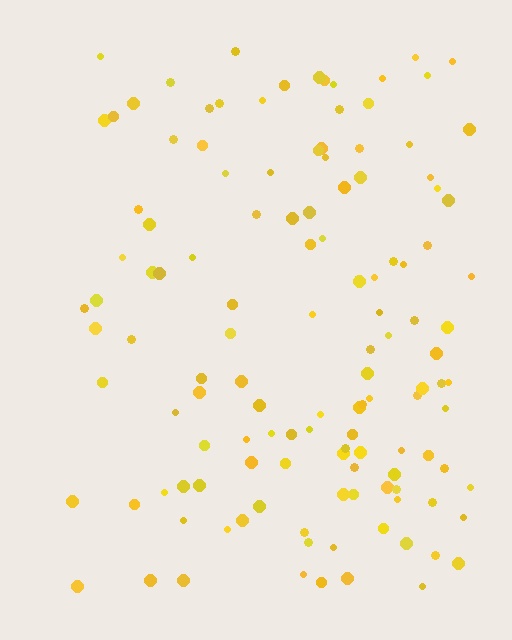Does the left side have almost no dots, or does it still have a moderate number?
Still a moderate number, just noticeably fewer than the right.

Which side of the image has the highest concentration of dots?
The right.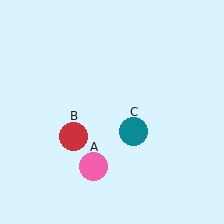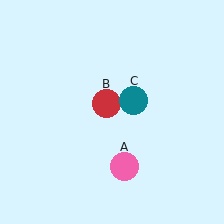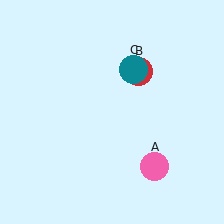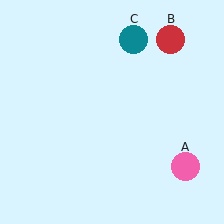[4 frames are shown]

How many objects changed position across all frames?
3 objects changed position: pink circle (object A), red circle (object B), teal circle (object C).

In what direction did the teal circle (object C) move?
The teal circle (object C) moved up.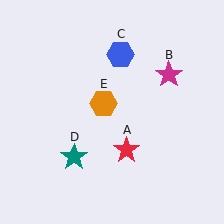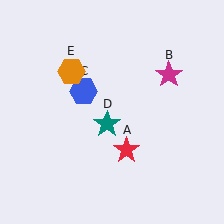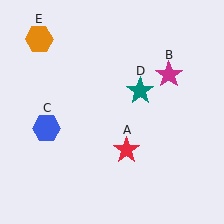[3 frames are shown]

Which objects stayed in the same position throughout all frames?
Red star (object A) and magenta star (object B) remained stationary.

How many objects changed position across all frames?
3 objects changed position: blue hexagon (object C), teal star (object D), orange hexagon (object E).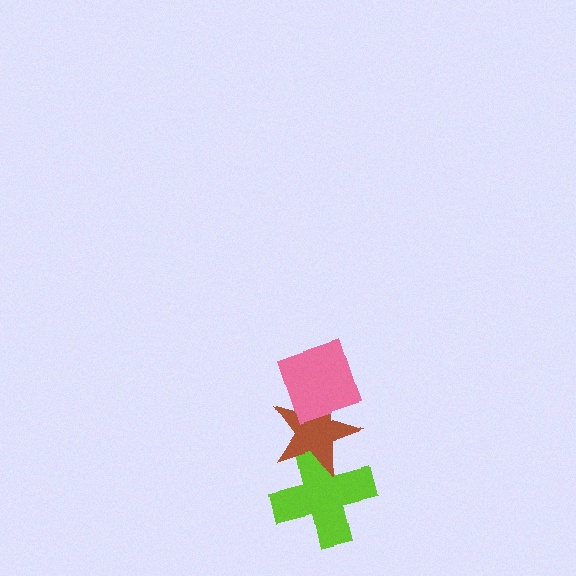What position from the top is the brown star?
The brown star is 2nd from the top.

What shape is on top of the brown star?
The pink diamond is on top of the brown star.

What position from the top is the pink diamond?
The pink diamond is 1st from the top.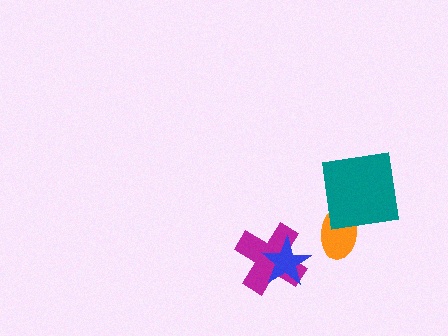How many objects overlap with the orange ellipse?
1 object overlaps with the orange ellipse.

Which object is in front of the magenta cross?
The blue star is in front of the magenta cross.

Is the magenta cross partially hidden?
Yes, it is partially covered by another shape.